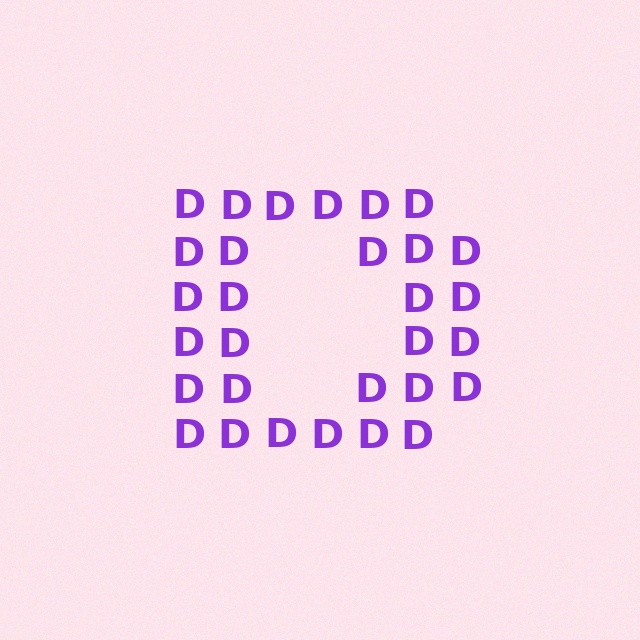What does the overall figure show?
The overall figure shows the letter D.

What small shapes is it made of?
It is made of small letter D's.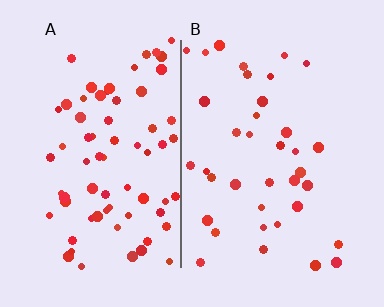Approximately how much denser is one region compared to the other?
Approximately 1.9× — region A over region B.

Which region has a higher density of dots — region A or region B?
A (the left).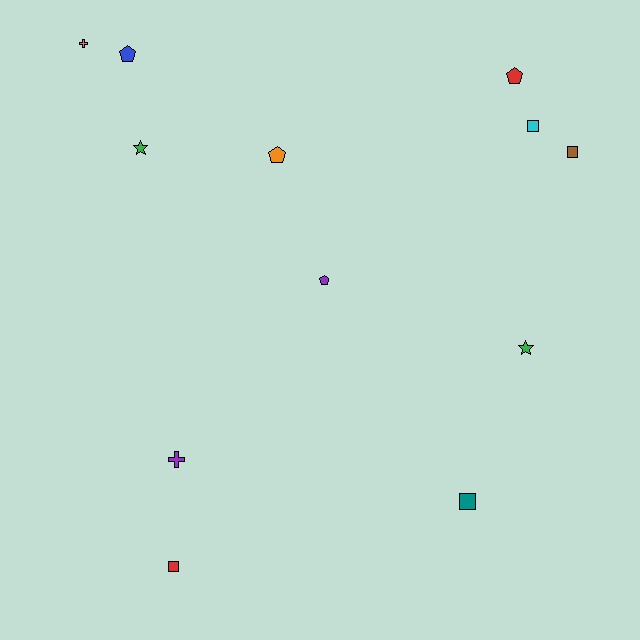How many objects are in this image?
There are 12 objects.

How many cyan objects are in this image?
There is 1 cyan object.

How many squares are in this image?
There are 4 squares.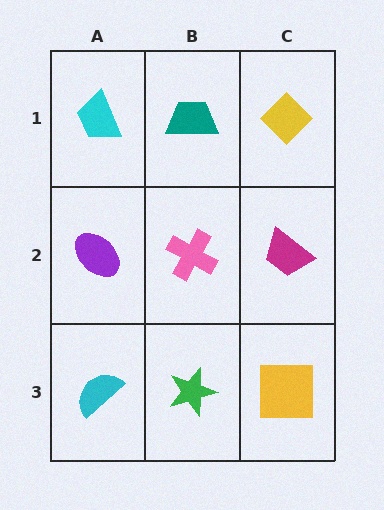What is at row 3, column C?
A yellow square.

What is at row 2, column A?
A purple ellipse.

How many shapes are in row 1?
3 shapes.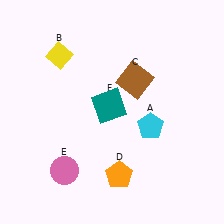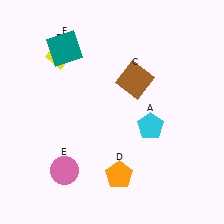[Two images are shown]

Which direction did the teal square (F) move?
The teal square (F) moved up.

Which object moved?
The teal square (F) moved up.